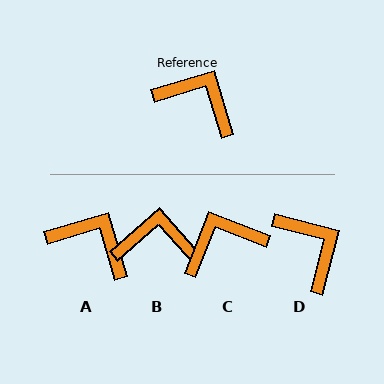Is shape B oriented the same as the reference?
No, it is off by about 25 degrees.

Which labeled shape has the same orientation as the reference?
A.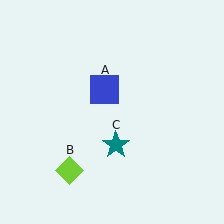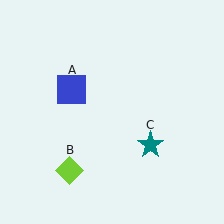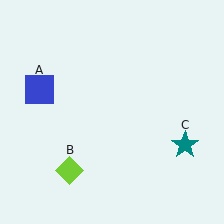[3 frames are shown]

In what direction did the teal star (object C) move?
The teal star (object C) moved right.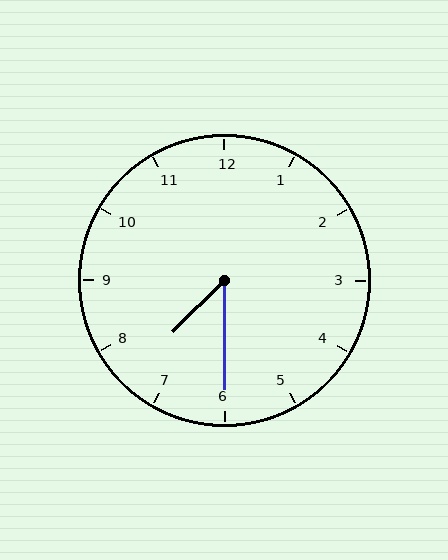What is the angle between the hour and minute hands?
Approximately 45 degrees.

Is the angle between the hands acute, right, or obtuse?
It is acute.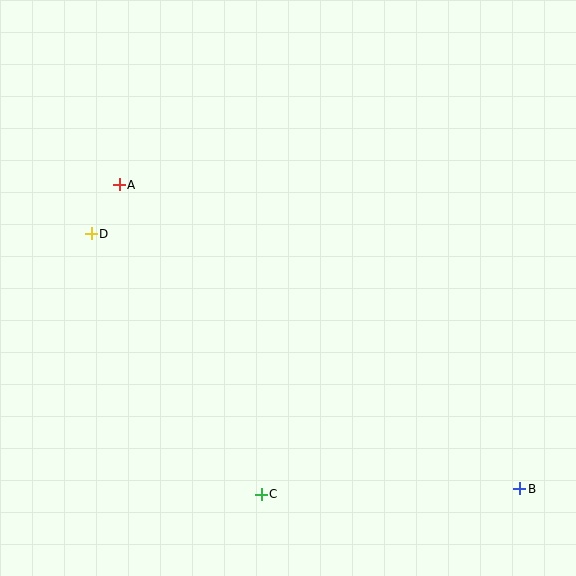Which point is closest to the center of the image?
Point A at (119, 185) is closest to the center.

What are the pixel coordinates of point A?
Point A is at (119, 185).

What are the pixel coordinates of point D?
Point D is at (91, 234).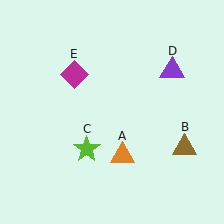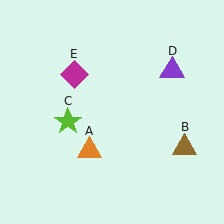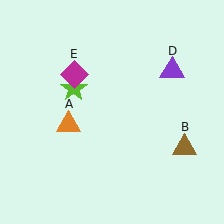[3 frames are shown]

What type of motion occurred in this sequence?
The orange triangle (object A), lime star (object C) rotated clockwise around the center of the scene.